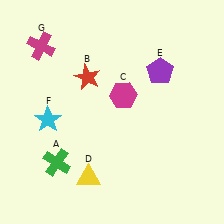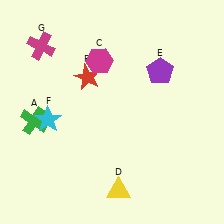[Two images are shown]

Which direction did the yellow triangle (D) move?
The yellow triangle (D) moved right.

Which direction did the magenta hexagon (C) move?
The magenta hexagon (C) moved up.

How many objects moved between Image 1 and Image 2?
3 objects moved between the two images.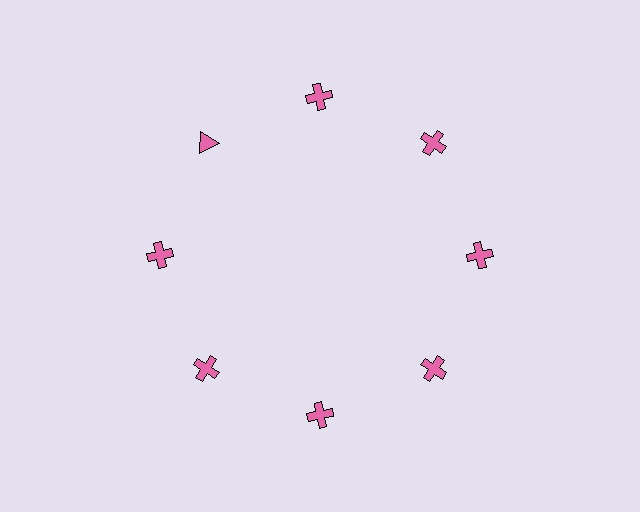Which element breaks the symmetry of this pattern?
The pink triangle at roughly the 10 o'clock position breaks the symmetry. All other shapes are pink crosses.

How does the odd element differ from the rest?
It has a different shape: triangle instead of cross.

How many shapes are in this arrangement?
There are 8 shapes arranged in a ring pattern.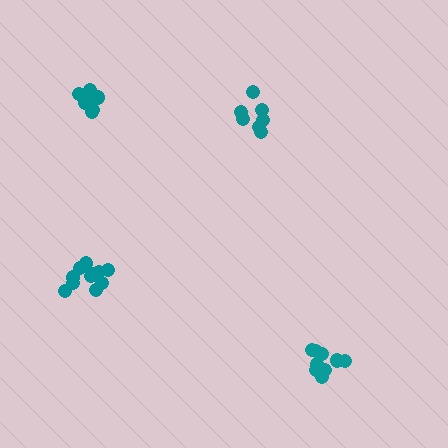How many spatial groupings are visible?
There are 4 spatial groupings.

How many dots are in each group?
Group 1: 12 dots, Group 2: 7 dots, Group 3: 10 dots, Group 4: 7 dots (36 total).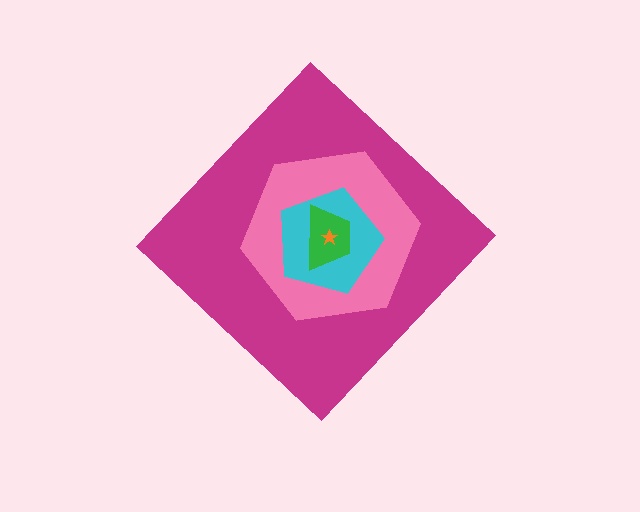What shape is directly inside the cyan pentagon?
The green trapezoid.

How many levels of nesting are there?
5.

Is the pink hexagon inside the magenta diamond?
Yes.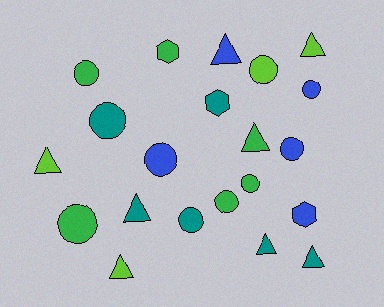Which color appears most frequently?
Teal, with 6 objects.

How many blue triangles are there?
There is 1 blue triangle.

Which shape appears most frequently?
Circle, with 10 objects.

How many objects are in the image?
There are 21 objects.